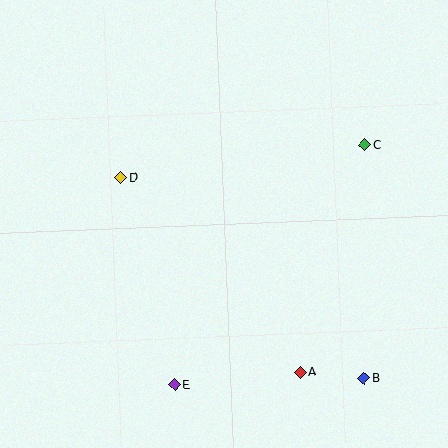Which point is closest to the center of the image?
Point D at (121, 178) is closest to the center.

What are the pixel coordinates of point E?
Point E is at (175, 385).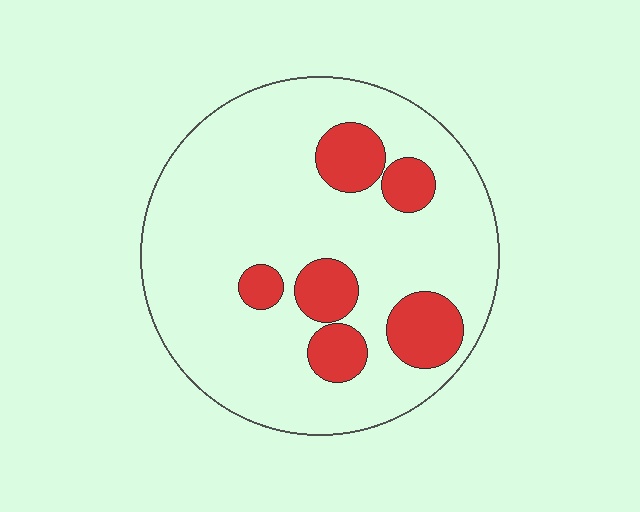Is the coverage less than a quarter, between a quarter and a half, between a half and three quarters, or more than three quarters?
Less than a quarter.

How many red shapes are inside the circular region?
6.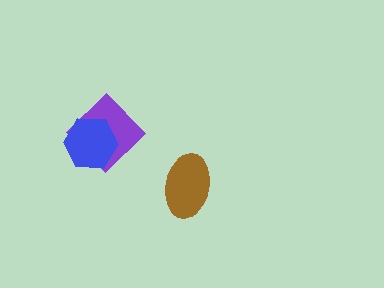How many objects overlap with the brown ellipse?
0 objects overlap with the brown ellipse.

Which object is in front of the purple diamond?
The blue hexagon is in front of the purple diamond.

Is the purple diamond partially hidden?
Yes, it is partially covered by another shape.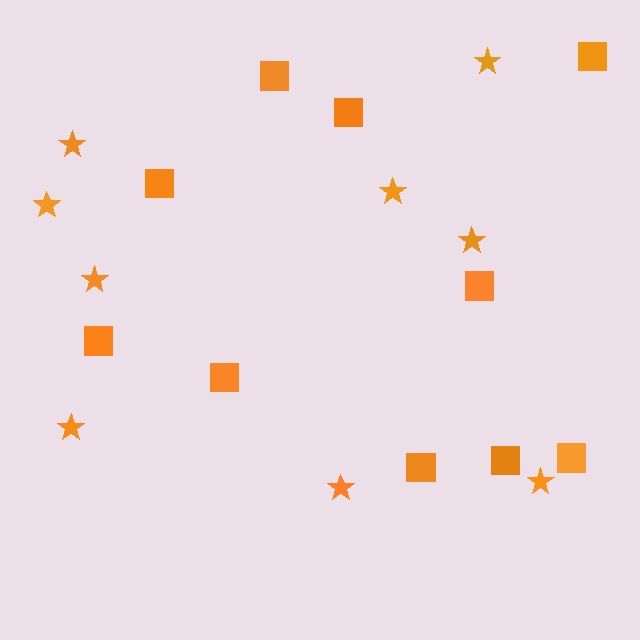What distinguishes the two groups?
There are 2 groups: one group of stars (9) and one group of squares (10).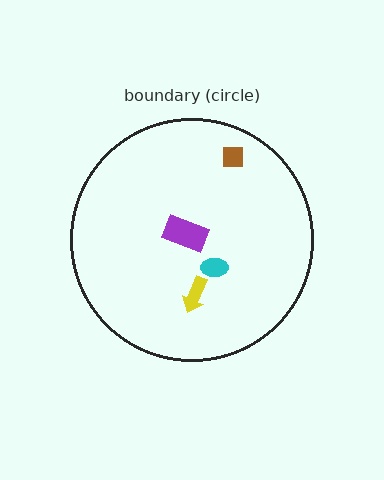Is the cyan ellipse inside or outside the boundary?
Inside.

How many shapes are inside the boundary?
4 inside, 0 outside.